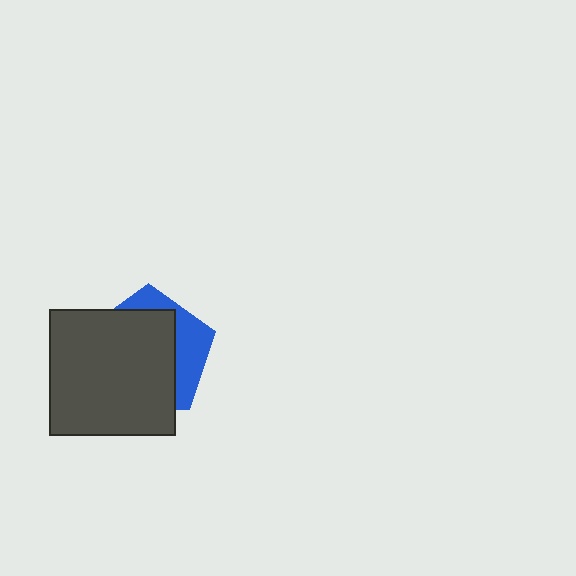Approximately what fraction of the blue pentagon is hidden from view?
Roughly 69% of the blue pentagon is hidden behind the dark gray rectangle.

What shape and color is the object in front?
The object in front is a dark gray rectangle.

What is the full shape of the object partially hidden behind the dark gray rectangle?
The partially hidden object is a blue pentagon.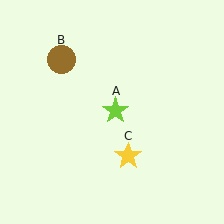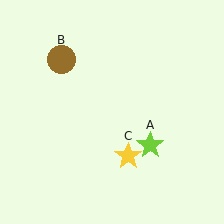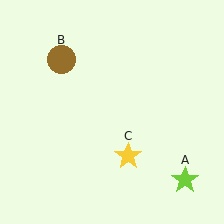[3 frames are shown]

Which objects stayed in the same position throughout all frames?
Brown circle (object B) and yellow star (object C) remained stationary.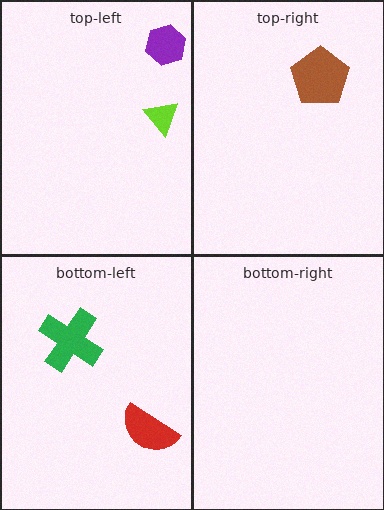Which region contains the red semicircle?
The bottom-left region.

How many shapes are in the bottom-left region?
2.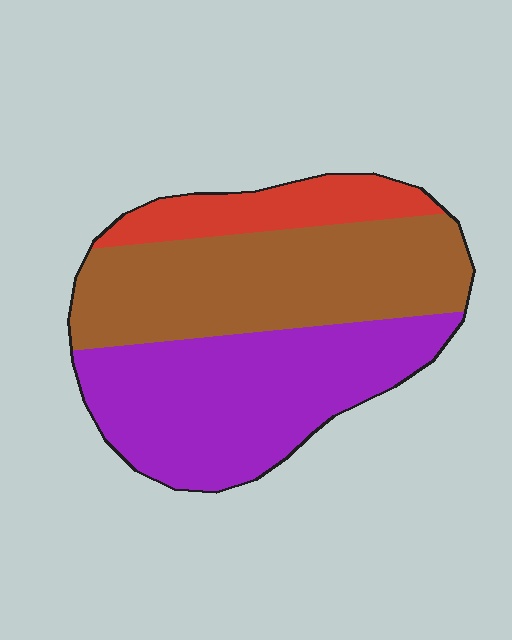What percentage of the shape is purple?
Purple takes up between a quarter and a half of the shape.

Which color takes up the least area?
Red, at roughly 15%.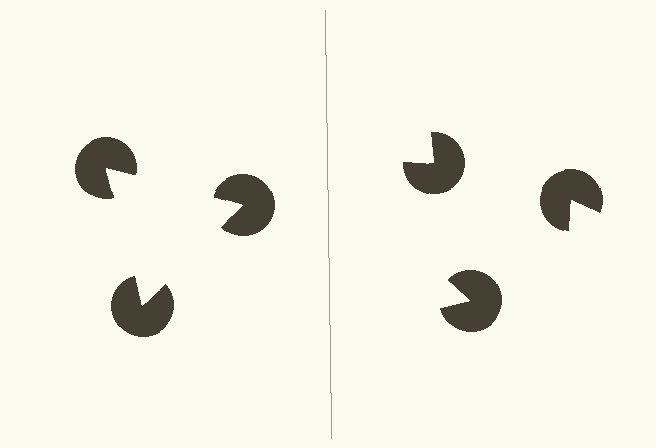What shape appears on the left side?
An illusory triangle.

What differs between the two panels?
The pac-man discs are positioned identically on both sides; only the wedge orientations differ. On the left they align to a triangle; on the right they are misaligned.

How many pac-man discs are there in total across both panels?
6 — 3 on each side.